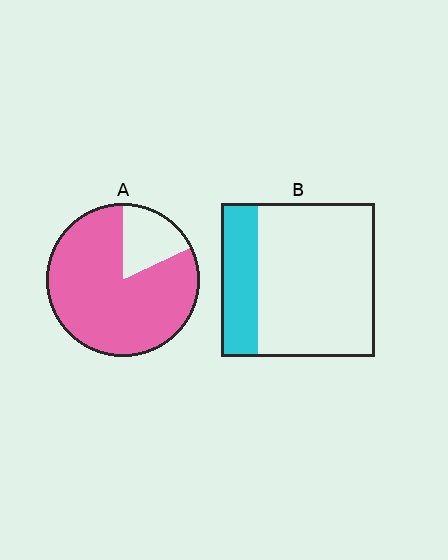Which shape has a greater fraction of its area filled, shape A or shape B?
Shape A.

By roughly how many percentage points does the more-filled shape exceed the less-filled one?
By roughly 60 percentage points (A over B).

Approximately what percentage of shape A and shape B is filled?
A is approximately 80% and B is approximately 25%.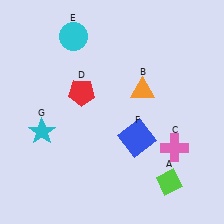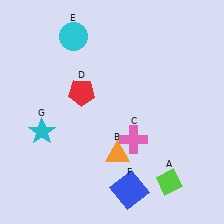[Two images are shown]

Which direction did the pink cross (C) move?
The pink cross (C) moved left.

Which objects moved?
The objects that moved are: the orange triangle (B), the pink cross (C), the blue square (F).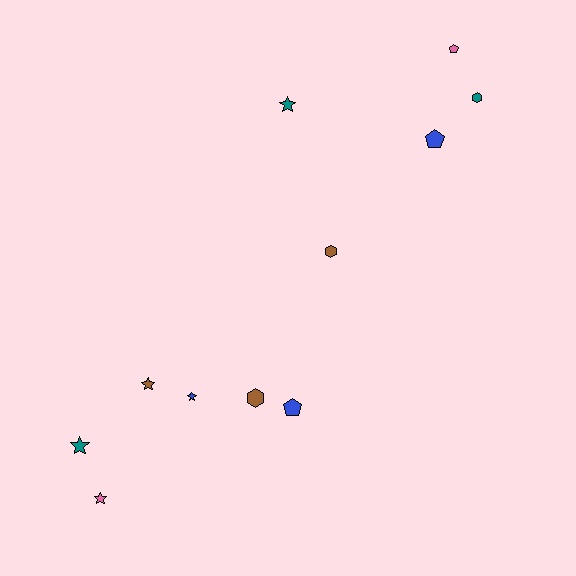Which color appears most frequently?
Brown, with 3 objects.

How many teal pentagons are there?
There are no teal pentagons.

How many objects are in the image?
There are 11 objects.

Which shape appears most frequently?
Star, with 5 objects.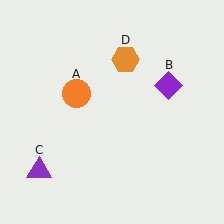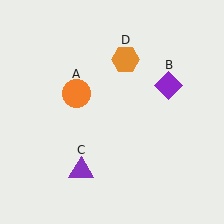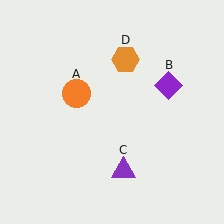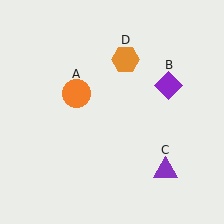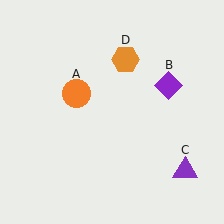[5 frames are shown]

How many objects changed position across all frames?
1 object changed position: purple triangle (object C).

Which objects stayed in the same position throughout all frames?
Orange circle (object A) and purple diamond (object B) and orange hexagon (object D) remained stationary.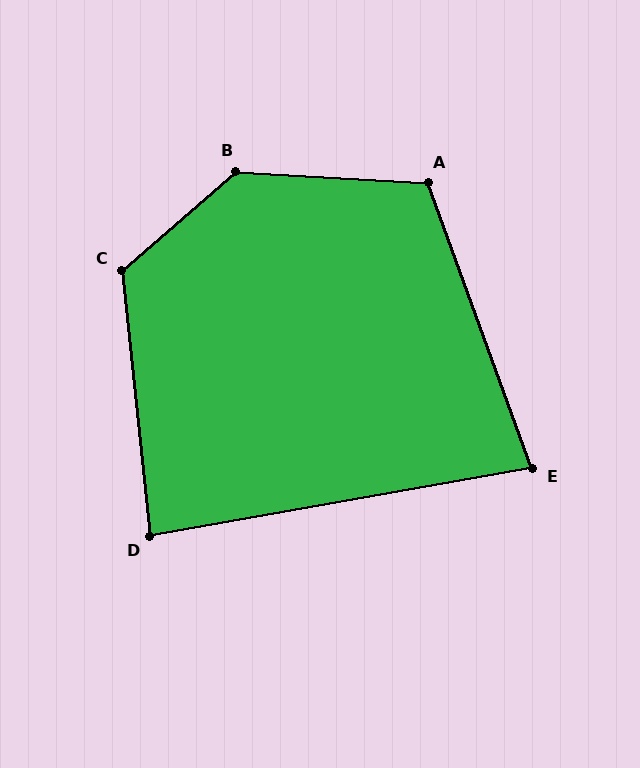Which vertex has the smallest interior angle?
E, at approximately 80 degrees.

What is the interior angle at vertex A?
Approximately 113 degrees (obtuse).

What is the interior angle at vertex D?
Approximately 86 degrees (approximately right).